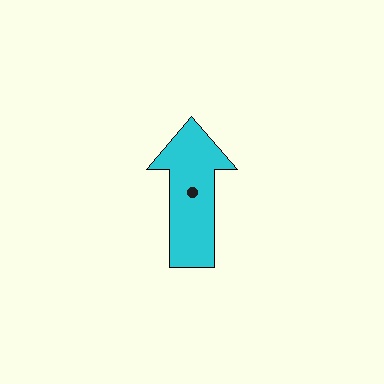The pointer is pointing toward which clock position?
Roughly 12 o'clock.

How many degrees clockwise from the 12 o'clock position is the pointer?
Approximately 360 degrees.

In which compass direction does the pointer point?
North.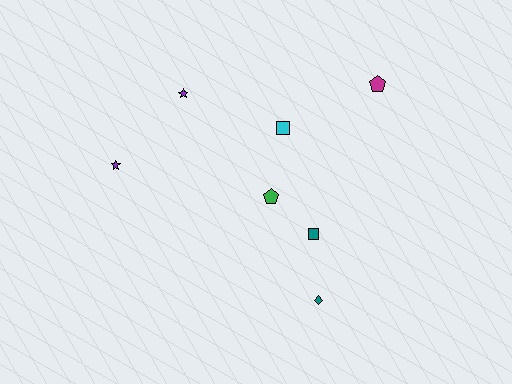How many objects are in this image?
There are 7 objects.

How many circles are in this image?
There are no circles.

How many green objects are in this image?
There is 1 green object.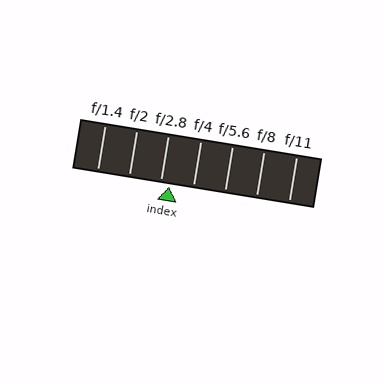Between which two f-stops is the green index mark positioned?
The index mark is between f/2.8 and f/4.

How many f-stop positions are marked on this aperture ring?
There are 7 f-stop positions marked.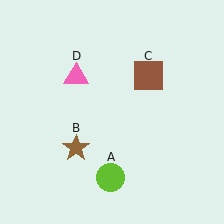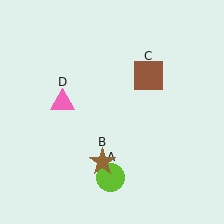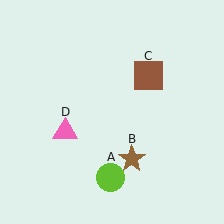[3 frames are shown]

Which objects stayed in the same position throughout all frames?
Lime circle (object A) and brown square (object C) remained stationary.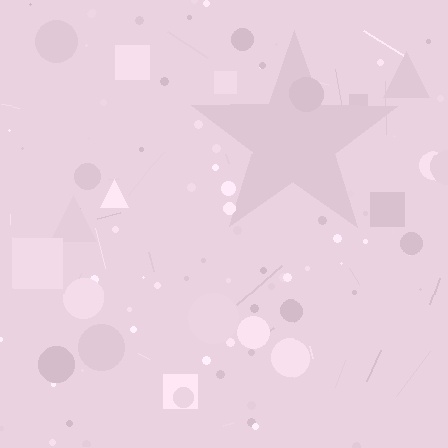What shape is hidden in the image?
A star is hidden in the image.